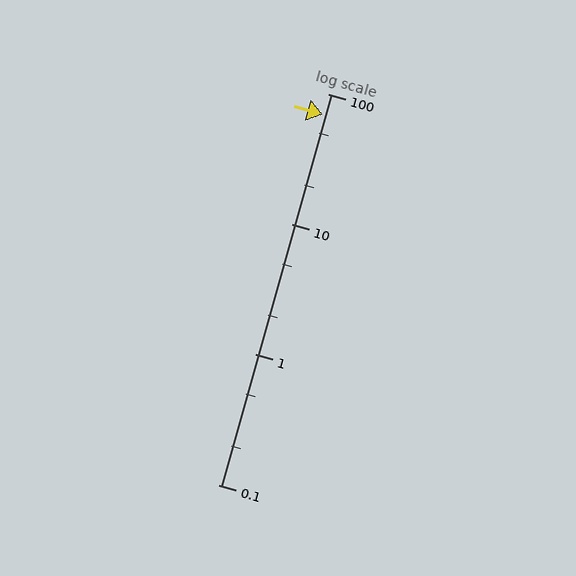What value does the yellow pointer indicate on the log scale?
The pointer indicates approximately 69.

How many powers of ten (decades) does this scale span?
The scale spans 3 decades, from 0.1 to 100.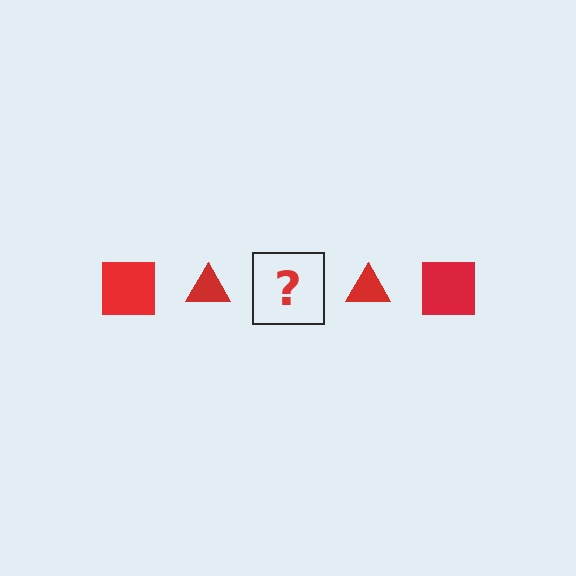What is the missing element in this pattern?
The missing element is a red square.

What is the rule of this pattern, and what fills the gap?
The rule is that the pattern cycles through square, triangle shapes in red. The gap should be filled with a red square.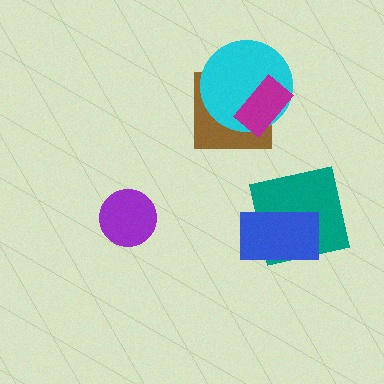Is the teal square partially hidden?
Yes, it is partially covered by another shape.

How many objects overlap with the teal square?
1 object overlaps with the teal square.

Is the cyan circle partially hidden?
Yes, it is partially covered by another shape.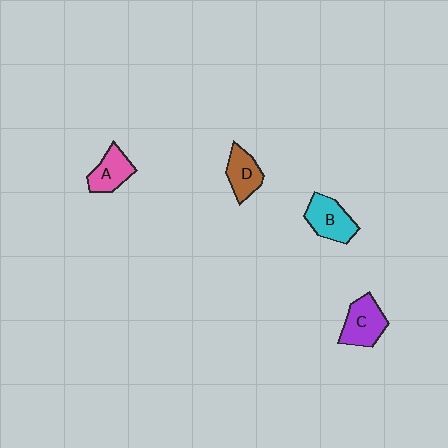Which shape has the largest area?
Shape C (purple).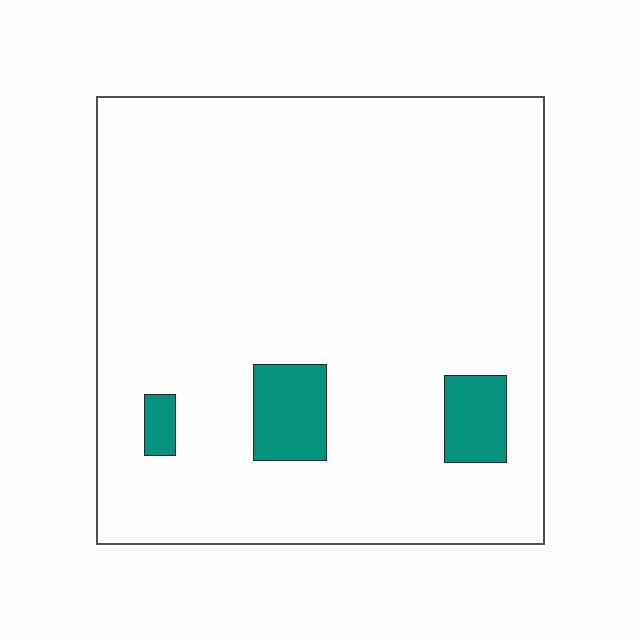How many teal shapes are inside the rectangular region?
3.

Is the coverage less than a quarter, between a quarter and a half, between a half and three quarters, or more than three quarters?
Less than a quarter.